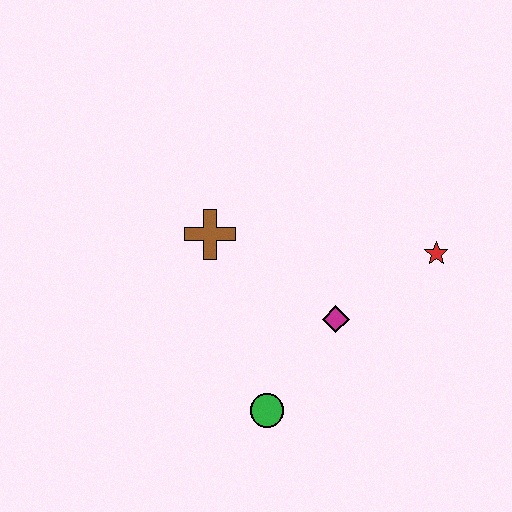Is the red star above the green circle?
Yes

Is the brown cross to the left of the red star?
Yes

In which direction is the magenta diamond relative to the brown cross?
The magenta diamond is to the right of the brown cross.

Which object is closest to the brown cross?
The magenta diamond is closest to the brown cross.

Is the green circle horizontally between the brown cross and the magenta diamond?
Yes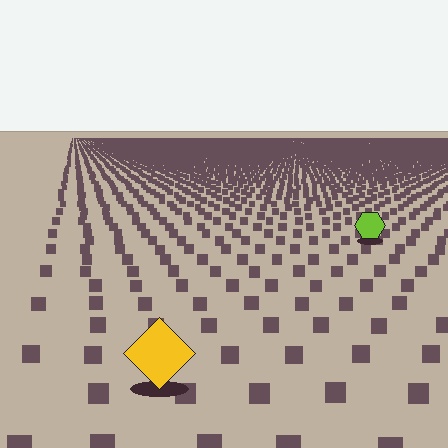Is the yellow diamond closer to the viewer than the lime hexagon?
Yes. The yellow diamond is closer — you can tell from the texture gradient: the ground texture is coarser near it.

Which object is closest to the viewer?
The yellow diamond is closest. The texture marks near it are larger and more spread out.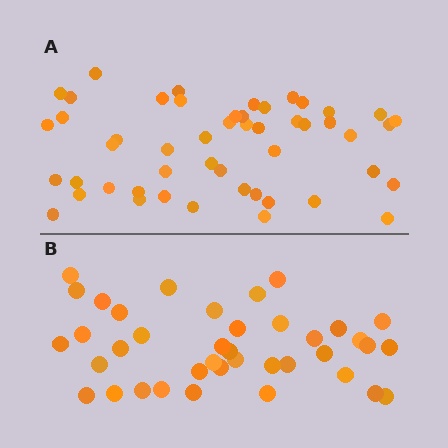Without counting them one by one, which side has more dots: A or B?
Region A (the top region) has more dots.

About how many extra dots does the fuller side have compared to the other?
Region A has roughly 12 or so more dots than region B.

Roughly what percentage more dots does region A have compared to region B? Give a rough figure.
About 30% more.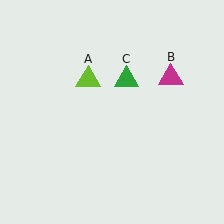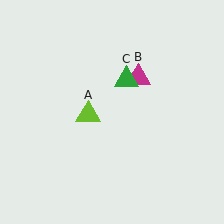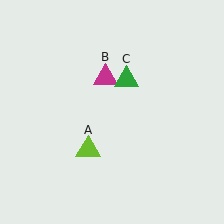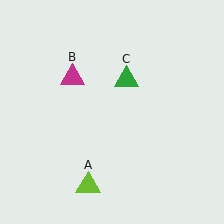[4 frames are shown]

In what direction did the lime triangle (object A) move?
The lime triangle (object A) moved down.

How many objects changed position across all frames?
2 objects changed position: lime triangle (object A), magenta triangle (object B).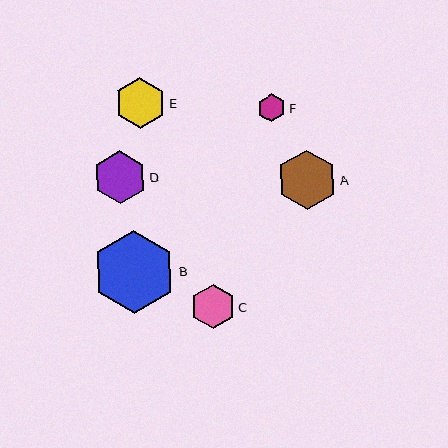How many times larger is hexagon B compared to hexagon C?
Hexagon B is approximately 1.9 times the size of hexagon C.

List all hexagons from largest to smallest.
From largest to smallest: B, A, D, E, C, F.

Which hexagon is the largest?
Hexagon B is the largest with a size of approximately 83 pixels.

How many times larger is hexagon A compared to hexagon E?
Hexagon A is approximately 1.2 times the size of hexagon E.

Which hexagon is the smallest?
Hexagon F is the smallest with a size of approximately 27 pixels.